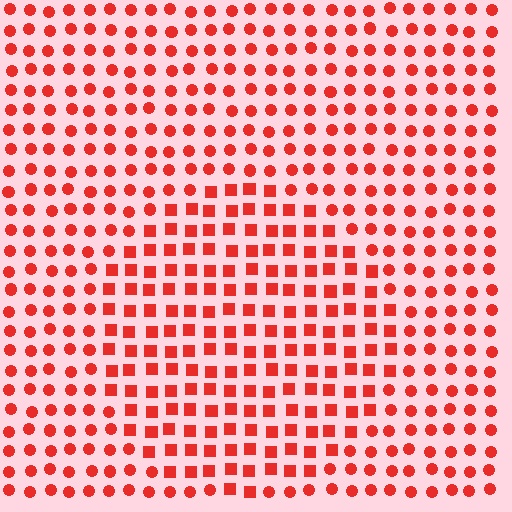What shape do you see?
I see a circle.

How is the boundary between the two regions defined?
The boundary is defined by a change in element shape: squares inside vs. circles outside. All elements share the same color and spacing.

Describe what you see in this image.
The image is filled with small red elements arranged in a uniform grid. A circle-shaped region contains squares, while the surrounding area contains circles. The boundary is defined purely by the change in element shape.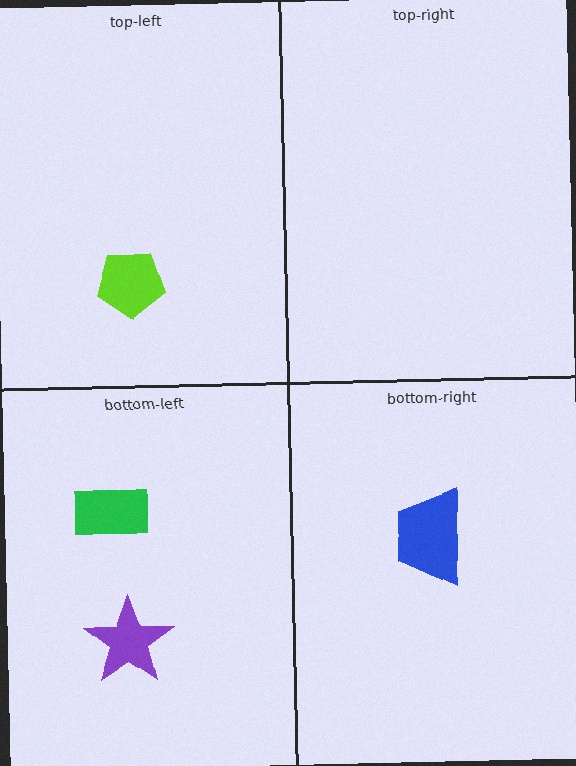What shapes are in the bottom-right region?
The blue trapezoid.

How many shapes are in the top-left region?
1.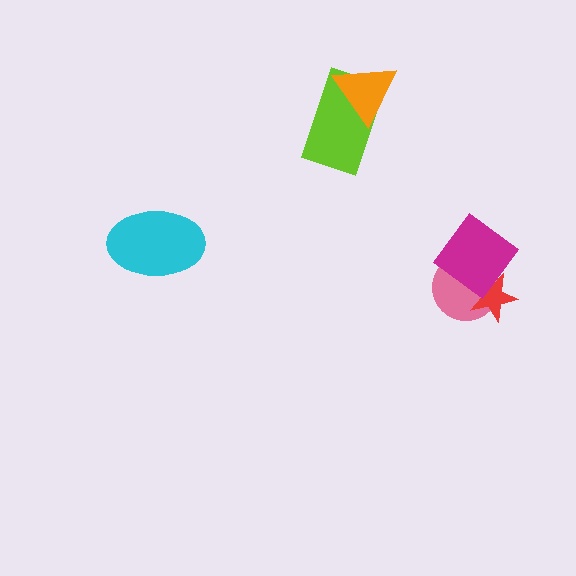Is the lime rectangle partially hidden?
Yes, it is partially covered by another shape.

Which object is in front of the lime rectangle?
The orange triangle is in front of the lime rectangle.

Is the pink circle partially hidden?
Yes, it is partially covered by another shape.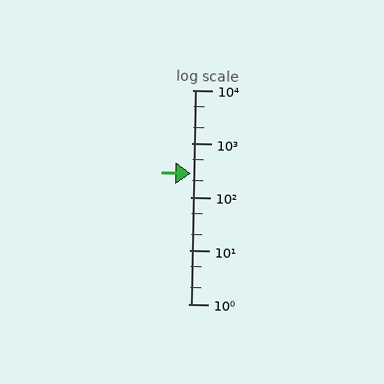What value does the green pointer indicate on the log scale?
The pointer indicates approximately 270.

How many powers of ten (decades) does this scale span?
The scale spans 4 decades, from 1 to 10000.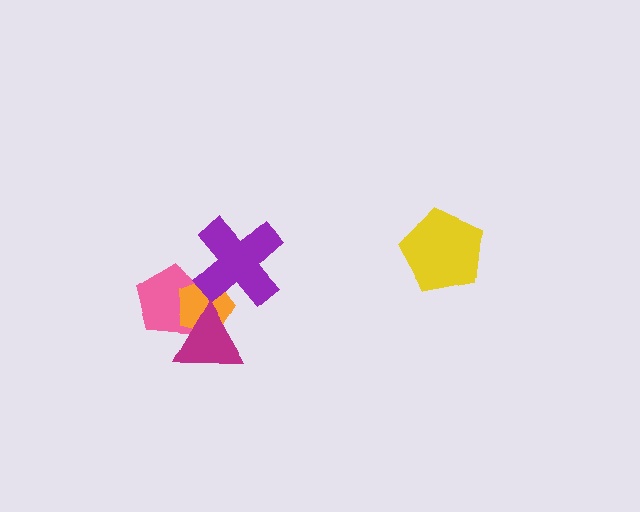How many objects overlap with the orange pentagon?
3 objects overlap with the orange pentagon.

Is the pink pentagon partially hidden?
Yes, it is partially covered by another shape.